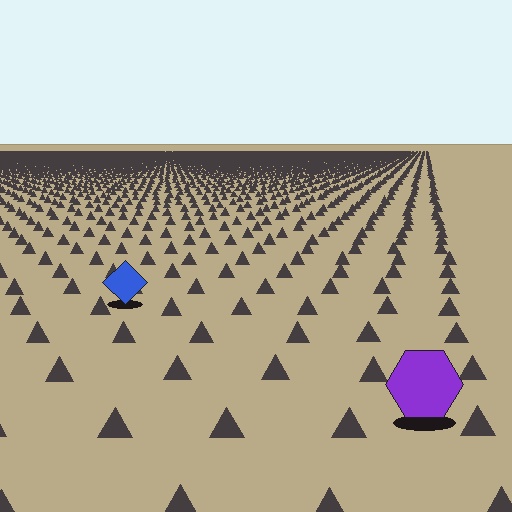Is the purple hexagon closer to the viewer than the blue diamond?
Yes. The purple hexagon is closer — you can tell from the texture gradient: the ground texture is coarser near it.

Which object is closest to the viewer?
The purple hexagon is closest. The texture marks near it are larger and more spread out.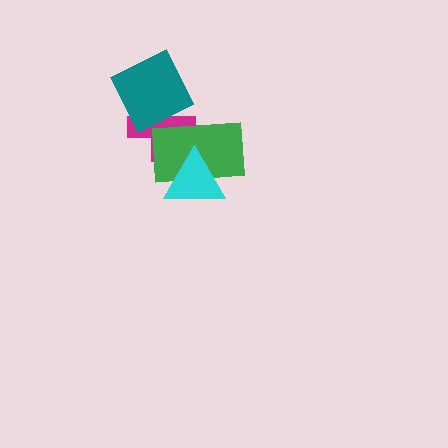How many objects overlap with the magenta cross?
2 objects overlap with the magenta cross.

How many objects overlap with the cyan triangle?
1 object overlaps with the cyan triangle.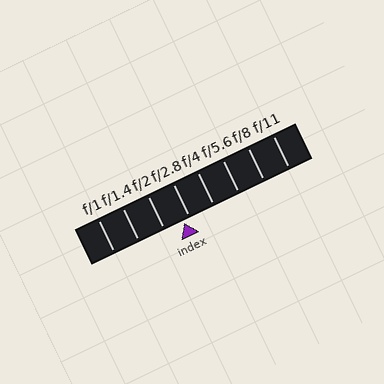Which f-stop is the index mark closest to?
The index mark is closest to f/2.8.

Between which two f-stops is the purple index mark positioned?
The index mark is between f/2 and f/2.8.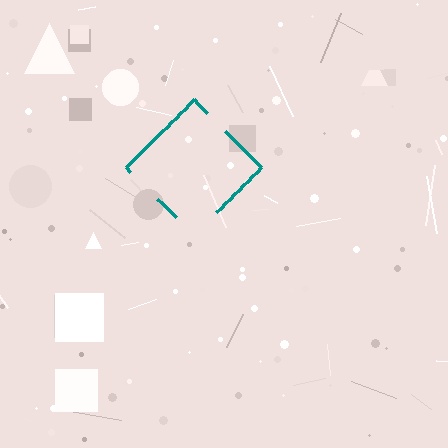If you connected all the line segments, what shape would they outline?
They would outline a diamond.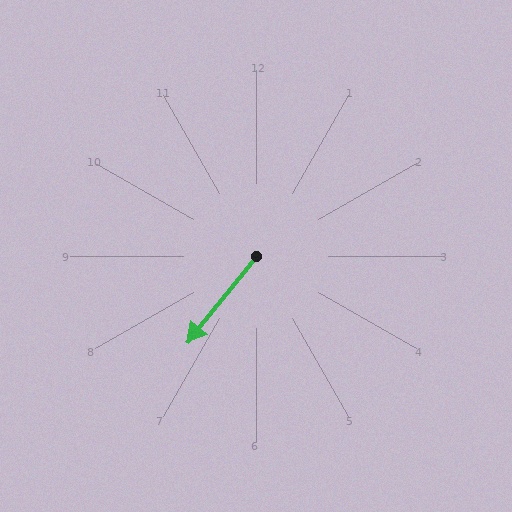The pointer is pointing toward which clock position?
Roughly 7 o'clock.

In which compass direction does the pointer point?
Southwest.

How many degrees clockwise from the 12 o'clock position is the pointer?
Approximately 219 degrees.